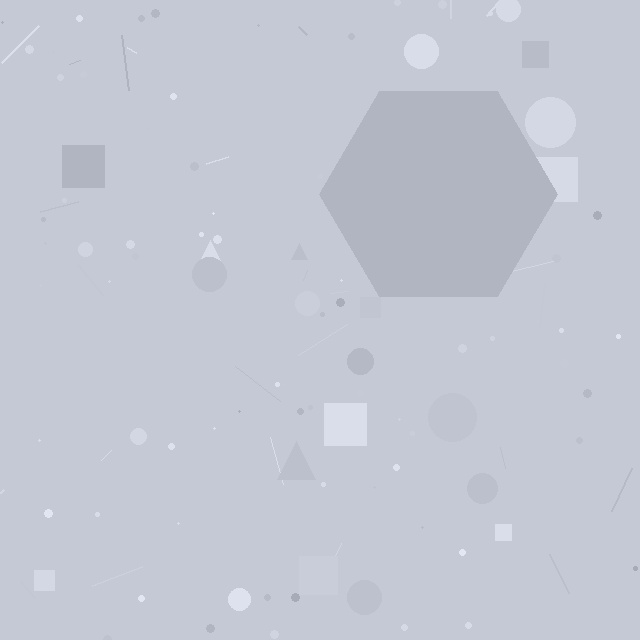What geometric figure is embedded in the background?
A hexagon is embedded in the background.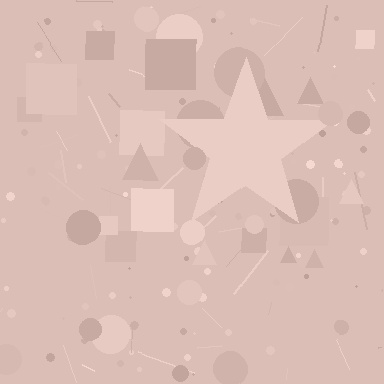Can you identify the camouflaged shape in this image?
The camouflaged shape is a star.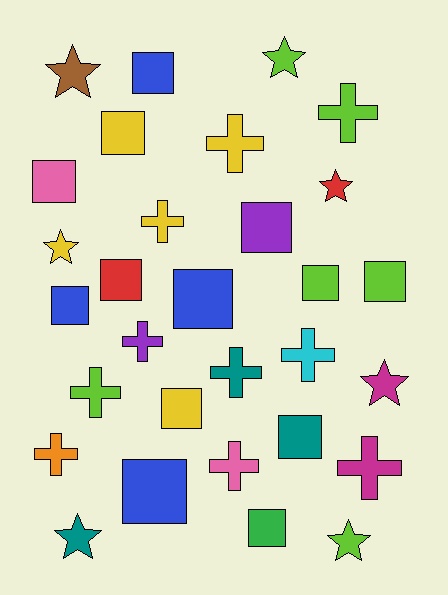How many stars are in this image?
There are 7 stars.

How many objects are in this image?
There are 30 objects.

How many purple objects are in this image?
There are 2 purple objects.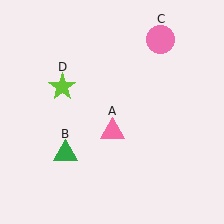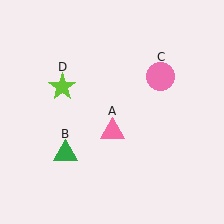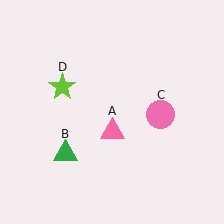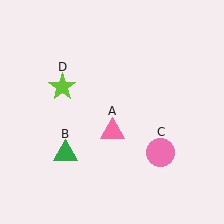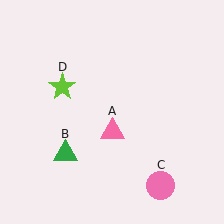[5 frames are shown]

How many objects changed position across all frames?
1 object changed position: pink circle (object C).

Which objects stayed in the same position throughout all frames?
Pink triangle (object A) and green triangle (object B) and lime star (object D) remained stationary.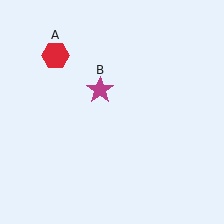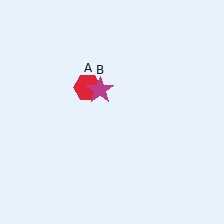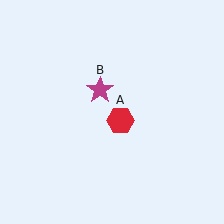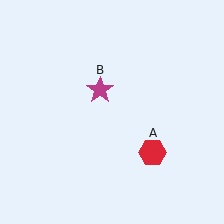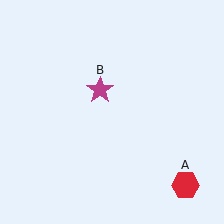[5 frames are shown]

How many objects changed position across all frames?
1 object changed position: red hexagon (object A).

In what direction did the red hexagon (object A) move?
The red hexagon (object A) moved down and to the right.